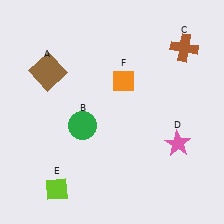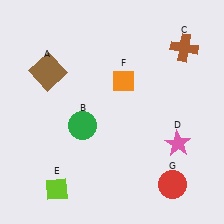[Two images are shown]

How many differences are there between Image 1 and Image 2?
There is 1 difference between the two images.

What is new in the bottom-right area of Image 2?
A red circle (G) was added in the bottom-right area of Image 2.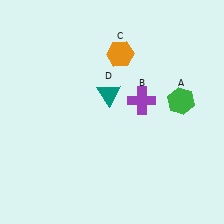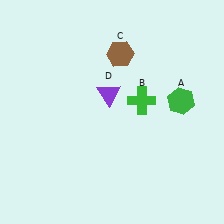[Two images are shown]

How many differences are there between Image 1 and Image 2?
There are 3 differences between the two images.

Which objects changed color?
B changed from purple to green. C changed from orange to brown. D changed from teal to purple.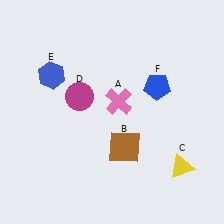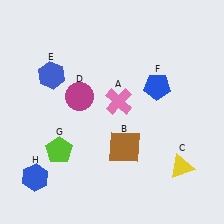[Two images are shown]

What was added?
A lime pentagon (G), a blue hexagon (H) were added in Image 2.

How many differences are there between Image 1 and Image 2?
There are 2 differences between the two images.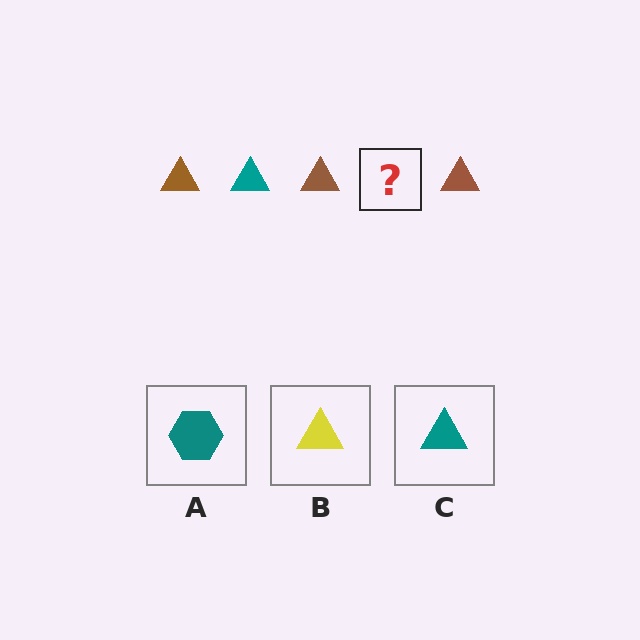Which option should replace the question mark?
Option C.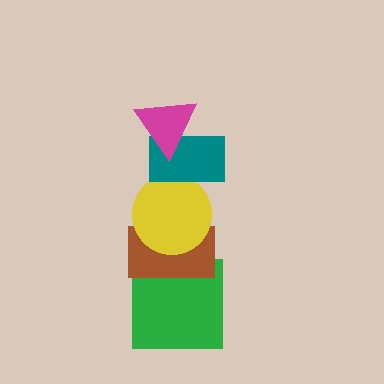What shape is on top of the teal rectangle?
The magenta triangle is on top of the teal rectangle.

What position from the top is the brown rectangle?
The brown rectangle is 4th from the top.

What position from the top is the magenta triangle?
The magenta triangle is 1st from the top.